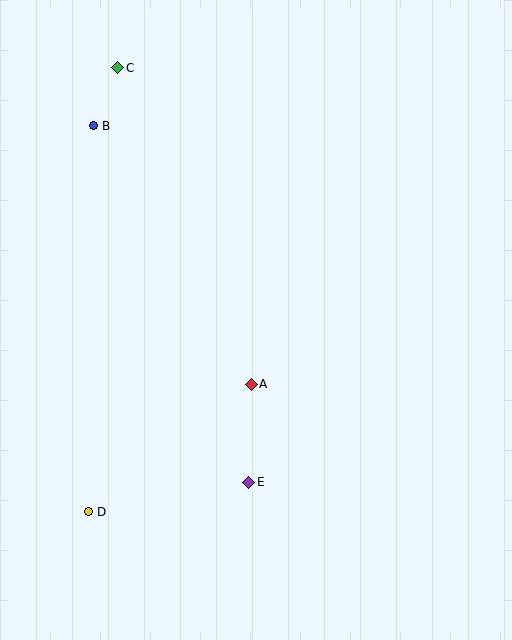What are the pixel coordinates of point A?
Point A is at (251, 384).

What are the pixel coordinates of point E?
Point E is at (249, 482).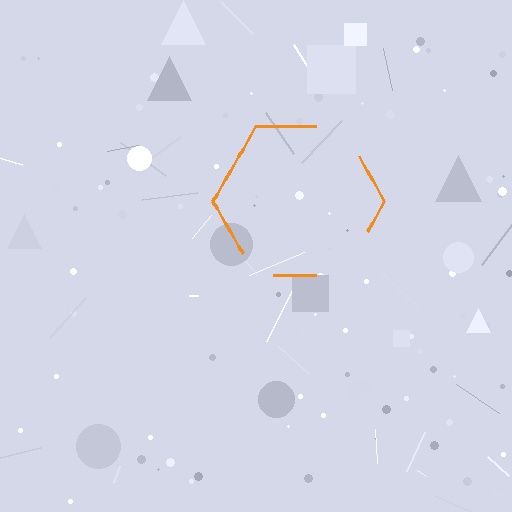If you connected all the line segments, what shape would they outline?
They would outline a hexagon.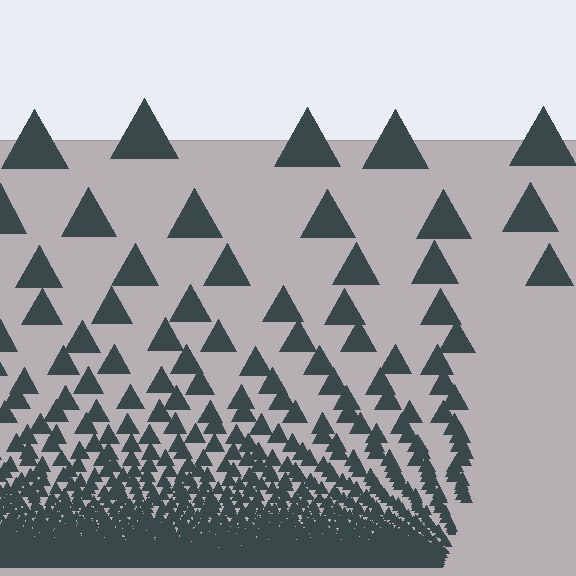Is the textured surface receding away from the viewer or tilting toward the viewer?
The surface appears to tilt toward the viewer. Texture elements get larger and sparser toward the top.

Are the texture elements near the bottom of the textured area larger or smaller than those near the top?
Smaller. The gradient is inverted — elements near the bottom are smaller and denser.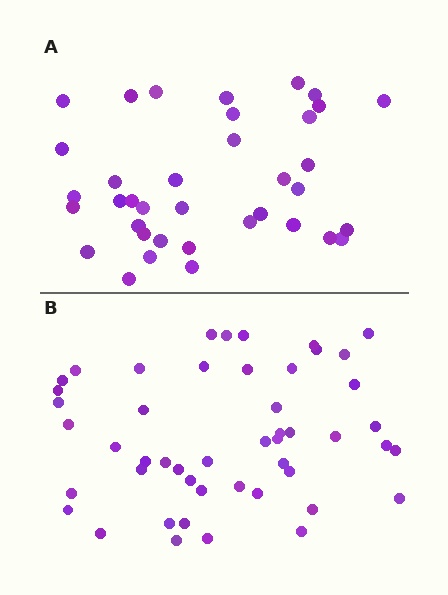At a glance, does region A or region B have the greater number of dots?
Region B (the bottom region) has more dots.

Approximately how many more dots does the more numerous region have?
Region B has roughly 12 or so more dots than region A.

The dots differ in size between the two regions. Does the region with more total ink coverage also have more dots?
No. Region A has more total ink coverage because its dots are larger, but region B actually contains more individual dots. Total area can be misleading — the number of items is what matters here.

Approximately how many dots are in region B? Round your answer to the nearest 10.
About 50 dots. (The exact count is 49, which rounds to 50.)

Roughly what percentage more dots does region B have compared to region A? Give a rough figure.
About 30% more.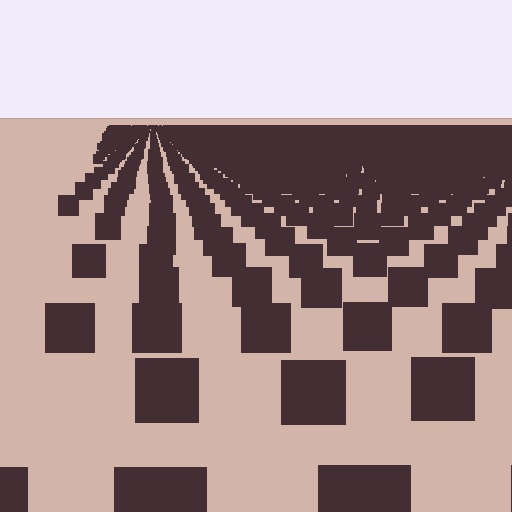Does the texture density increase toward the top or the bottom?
Density increases toward the top.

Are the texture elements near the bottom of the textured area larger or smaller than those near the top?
Larger. Near the bottom, elements are closer to the viewer and appear at a bigger on-screen size.